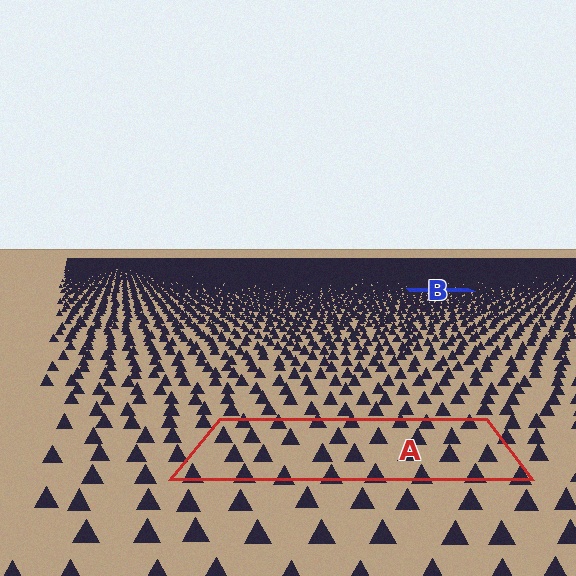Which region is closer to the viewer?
Region A is closer. The texture elements there are larger and more spread out.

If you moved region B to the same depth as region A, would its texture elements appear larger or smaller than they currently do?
They would appear larger. At a closer depth, the same texture elements are projected at a bigger on-screen size.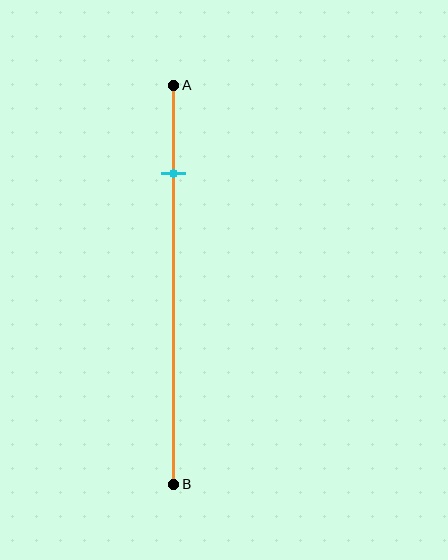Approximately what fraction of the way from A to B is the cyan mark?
The cyan mark is approximately 20% of the way from A to B.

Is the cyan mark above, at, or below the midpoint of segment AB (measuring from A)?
The cyan mark is above the midpoint of segment AB.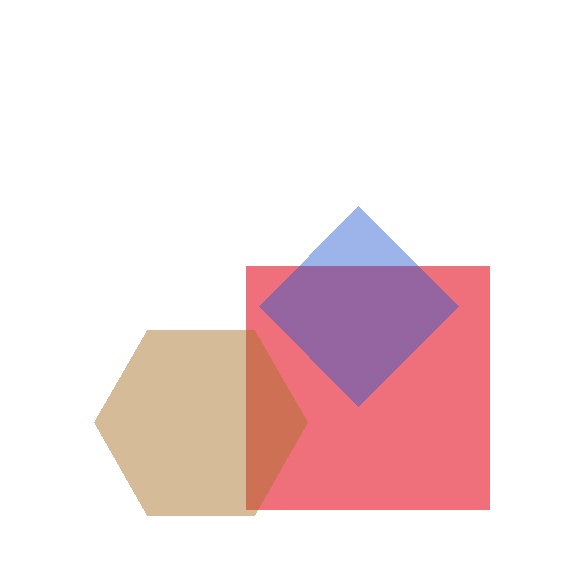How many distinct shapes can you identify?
There are 3 distinct shapes: a red square, a blue diamond, a brown hexagon.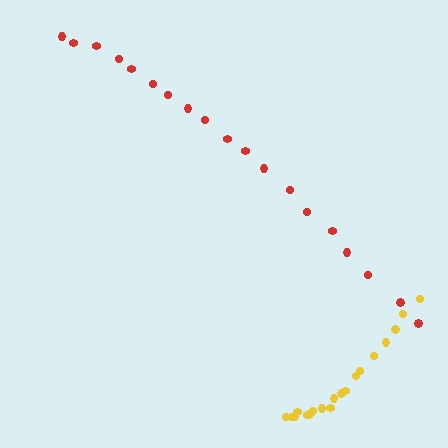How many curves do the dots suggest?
There are 2 distinct paths.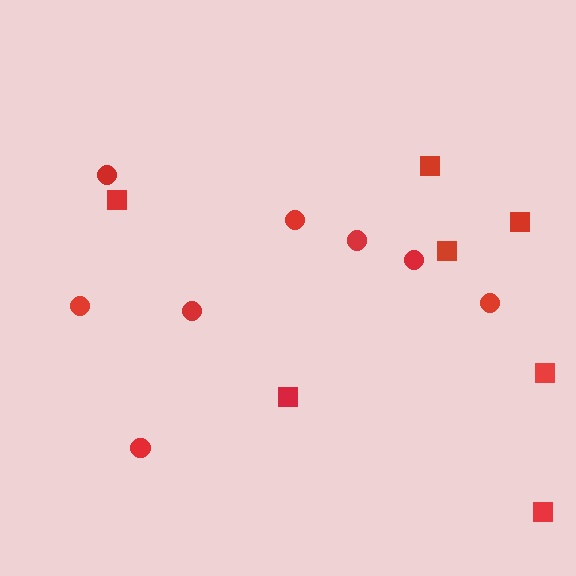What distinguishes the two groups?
There are 2 groups: one group of circles (8) and one group of squares (7).